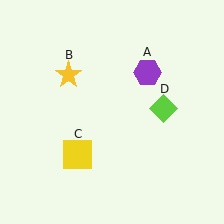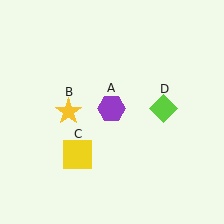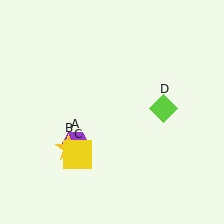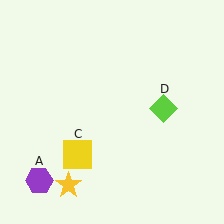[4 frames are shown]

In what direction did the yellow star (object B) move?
The yellow star (object B) moved down.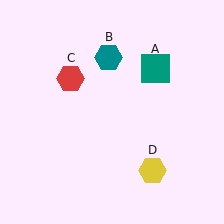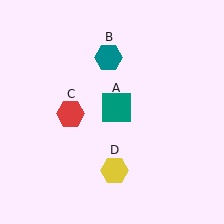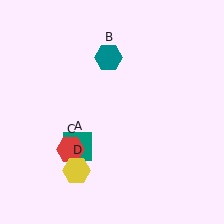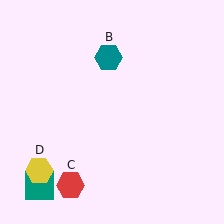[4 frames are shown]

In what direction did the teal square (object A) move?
The teal square (object A) moved down and to the left.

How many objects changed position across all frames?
3 objects changed position: teal square (object A), red hexagon (object C), yellow hexagon (object D).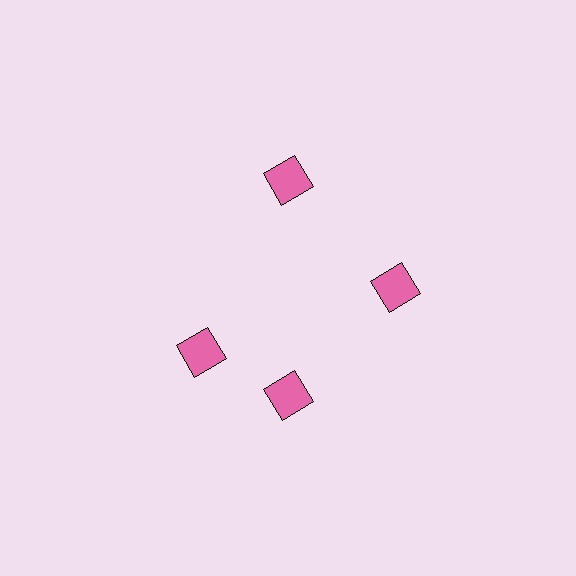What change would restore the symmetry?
The symmetry would be restored by rotating it back into even spacing with its neighbors so that all 4 squares sit at equal angles and equal distance from the center.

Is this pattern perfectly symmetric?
No. The 4 pink squares are arranged in a ring, but one element near the 9 o'clock position is rotated out of alignment along the ring, breaking the 4-fold rotational symmetry.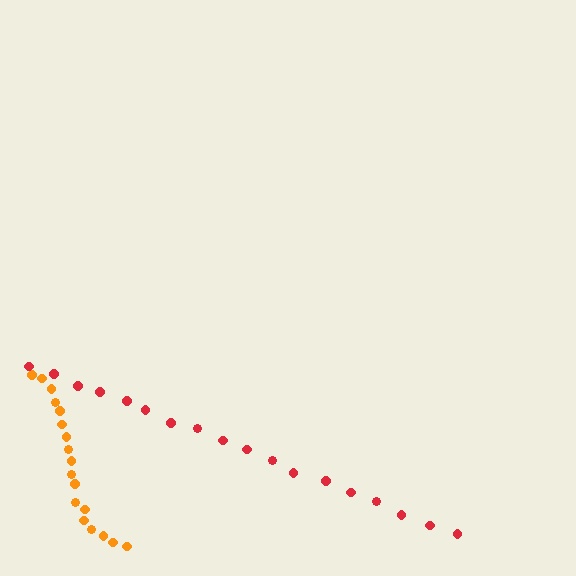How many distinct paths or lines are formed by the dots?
There are 2 distinct paths.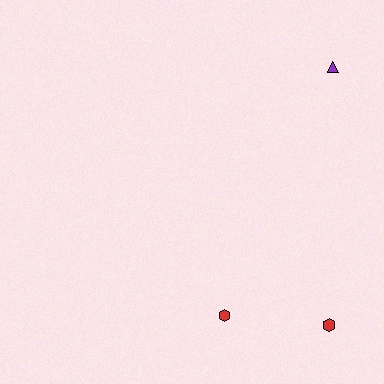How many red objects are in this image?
There are 2 red objects.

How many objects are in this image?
There are 3 objects.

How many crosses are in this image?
There are no crosses.